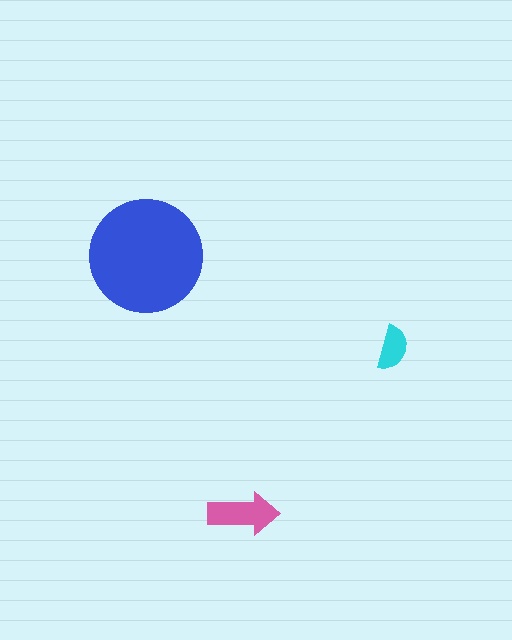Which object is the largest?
The blue circle.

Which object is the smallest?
The cyan semicircle.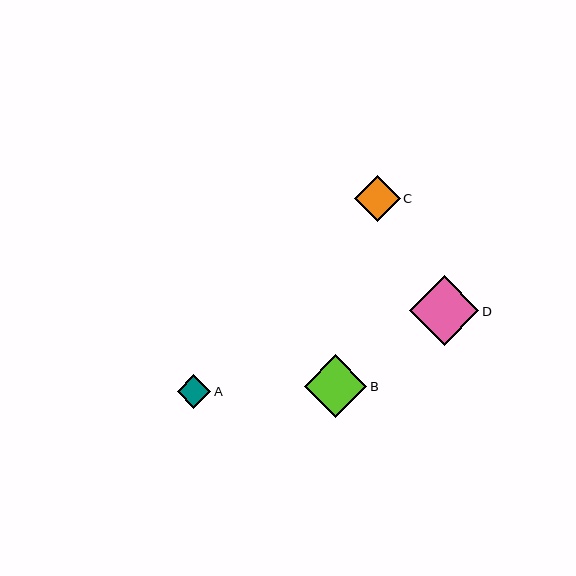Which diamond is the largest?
Diamond D is the largest with a size of approximately 69 pixels.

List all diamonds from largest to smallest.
From largest to smallest: D, B, C, A.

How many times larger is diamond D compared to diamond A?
Diamond D is approximately 2.1 times the size of diamond A.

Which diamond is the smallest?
Diamond A is the smallest with a size of approximately 33 pixels.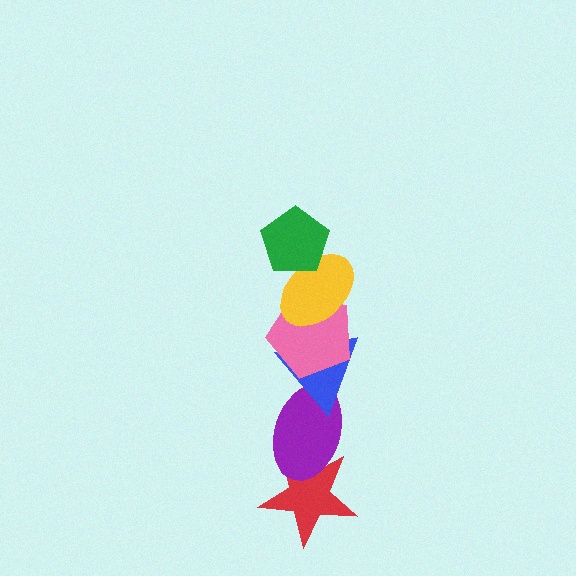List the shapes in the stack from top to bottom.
From top to bottom: the green pentagon, the yellow ellipse, the pink pentagon, the blue triangle, the purple ellipse, the red star.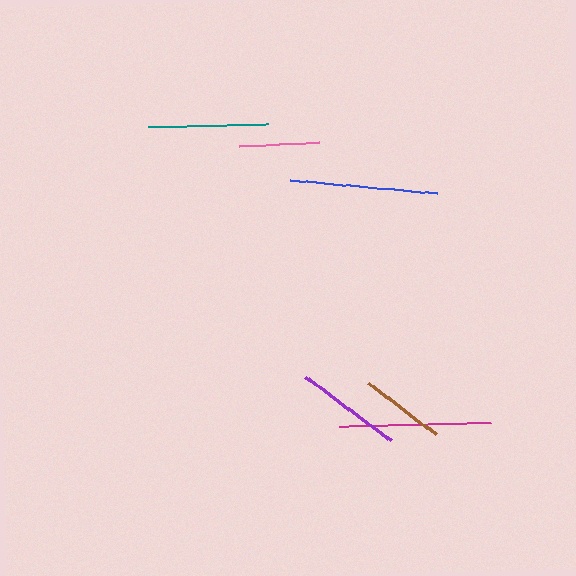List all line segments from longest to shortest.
From longest to shortest: magenta, blue, teal, purple, brown, pink.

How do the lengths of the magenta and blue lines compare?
The magenta and blue lines are approximately the same length.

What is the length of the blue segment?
The blue segment is approximately 147 pixels long.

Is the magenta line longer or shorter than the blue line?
The magenta line is longer than the blue line.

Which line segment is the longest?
The magenta line is the longest at approximately 152 pixels.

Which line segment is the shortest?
The pink line is the shortest at approximately 80 pixels.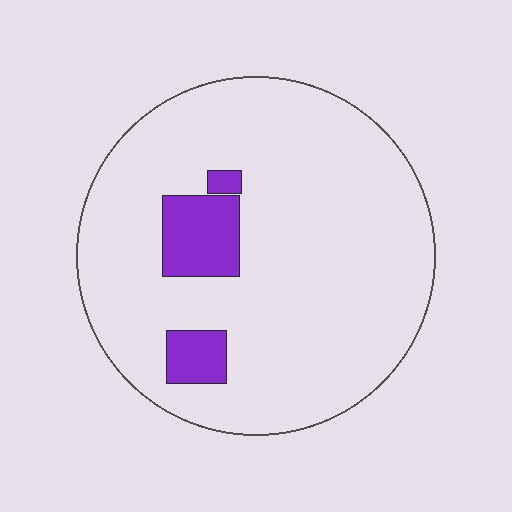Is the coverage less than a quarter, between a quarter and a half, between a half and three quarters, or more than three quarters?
Less than a quarter.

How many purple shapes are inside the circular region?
3.